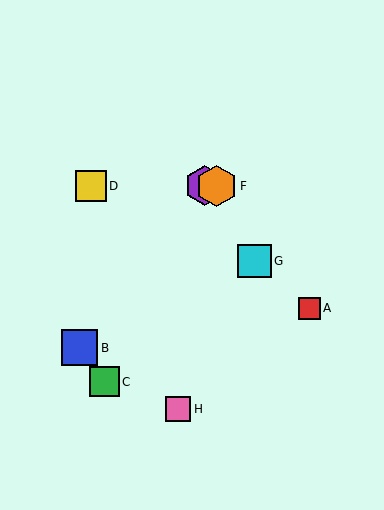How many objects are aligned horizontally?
3 objects (D, E, F) are aligned horizontally.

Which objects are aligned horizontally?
Objects D, E, F are aligned horizontally.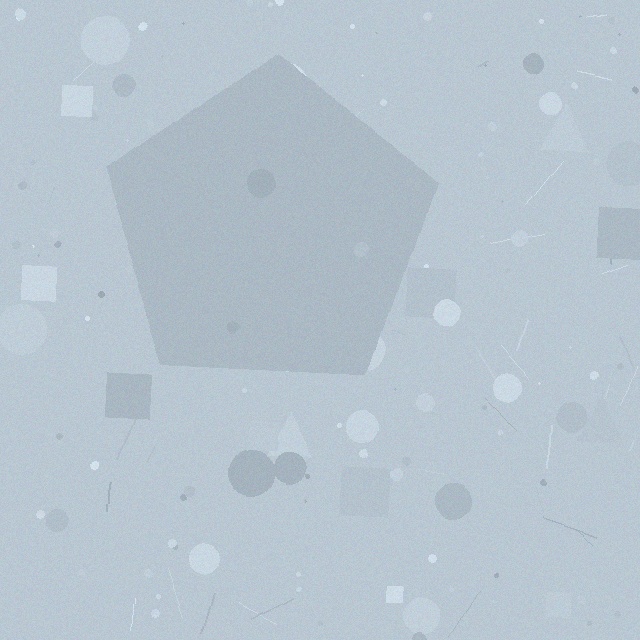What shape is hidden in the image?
A pentagon is hidden in the image.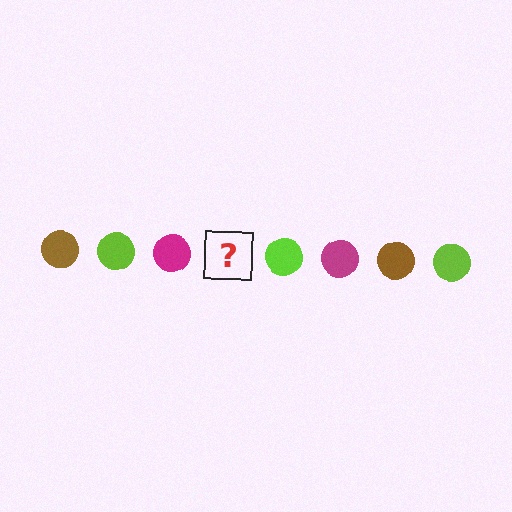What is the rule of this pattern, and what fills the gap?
The rule is that the pattern cycles through brown, lime, magenta circles. The gap should be filled with a brown circle.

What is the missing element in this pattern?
The missing element is a brown circle.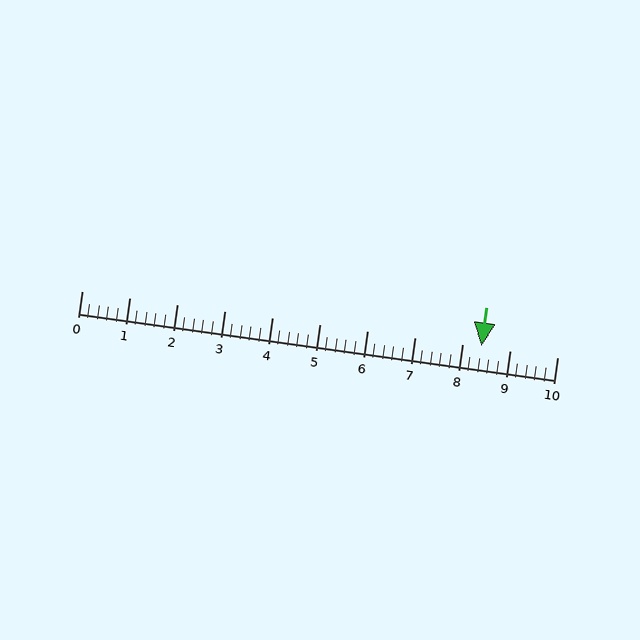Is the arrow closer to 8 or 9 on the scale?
The arrow is closer to 8.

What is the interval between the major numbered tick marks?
The major tick marks are spaced 1 units apart.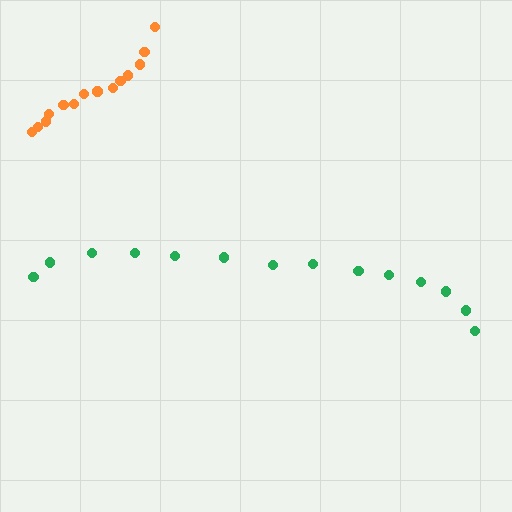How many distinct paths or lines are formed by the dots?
There are 2 distinct paths.